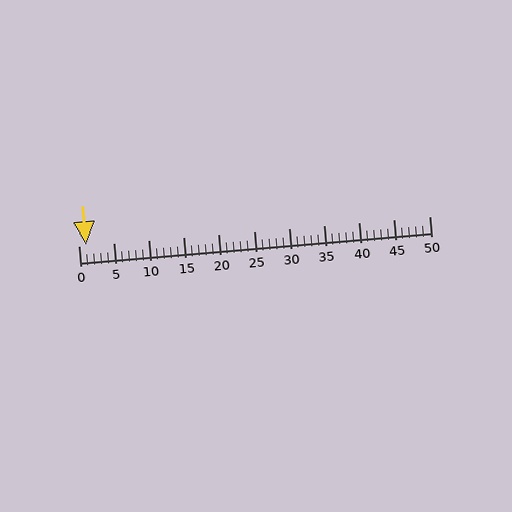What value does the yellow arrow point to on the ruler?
The yellow arrow points to approximately 1.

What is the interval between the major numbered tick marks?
The major tick marks are spaced 5 units apart.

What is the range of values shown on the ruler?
The ruler shows values from 0 to 50.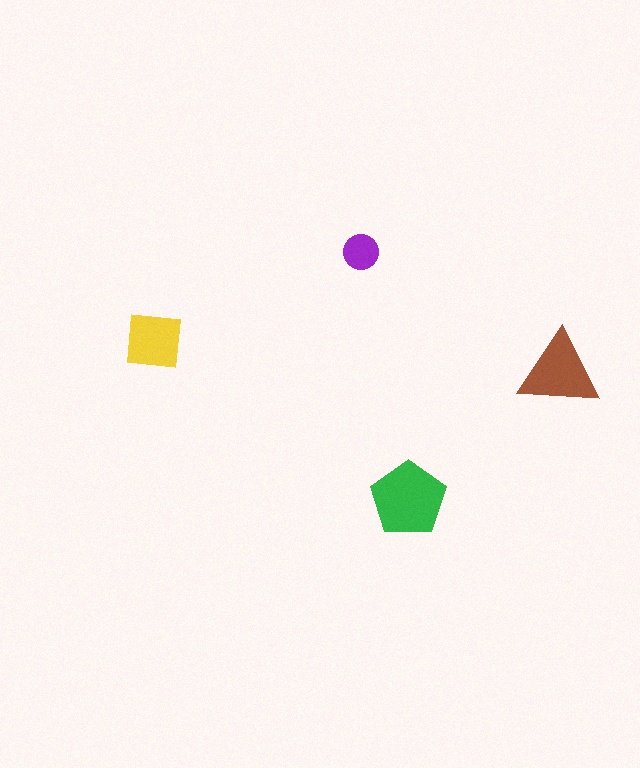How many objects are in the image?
There are 4 objects in the image.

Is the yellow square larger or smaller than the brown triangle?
Smaller.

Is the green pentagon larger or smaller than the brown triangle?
Larger.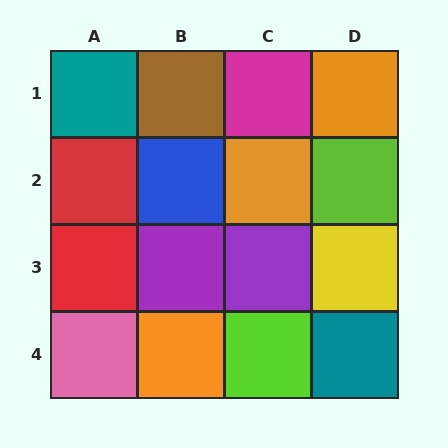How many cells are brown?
1 cell is brown.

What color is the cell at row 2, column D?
Lime.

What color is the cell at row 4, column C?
Lime.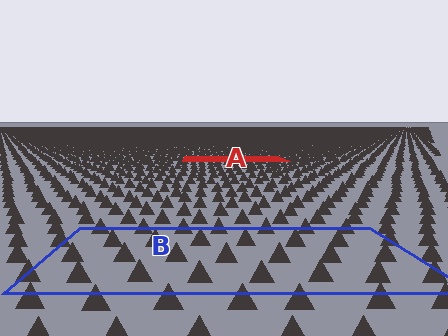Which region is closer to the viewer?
Region B is closer. The texture elements there are larger and more spread out.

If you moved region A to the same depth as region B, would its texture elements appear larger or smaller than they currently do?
They would appear larger. At a closer depth, the same texture elements are projected at a bigger on-screen size.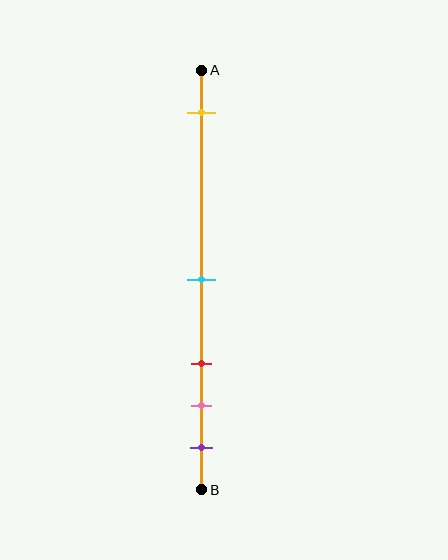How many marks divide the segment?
There are 5 marks dividing the segment.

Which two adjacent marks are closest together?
The pink and purple marks are the closest adjacent pair.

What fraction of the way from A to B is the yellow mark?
The yellow mark is approximately 10% (0.1) of the way from A to B.